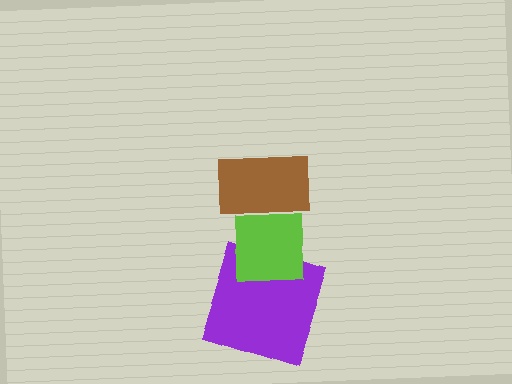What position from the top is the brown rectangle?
The brown rectangle is 1st from the top.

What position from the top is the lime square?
The lime square is 2nd from the top.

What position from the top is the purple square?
The purple square is 3rd from the top.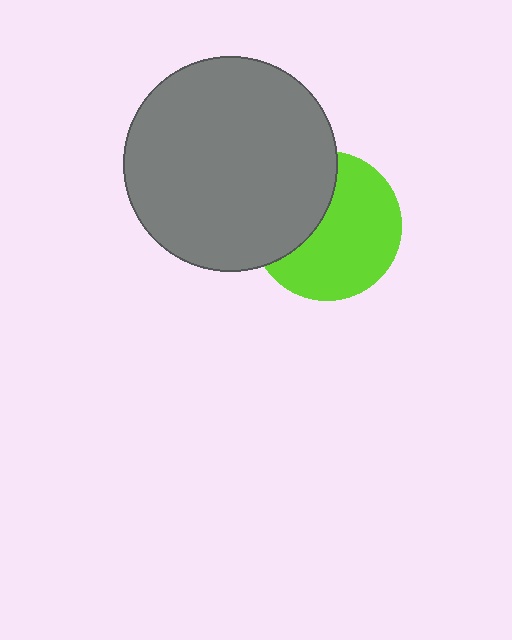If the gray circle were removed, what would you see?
You would see the complete lime circle.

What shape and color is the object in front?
The object in front is a gray circle.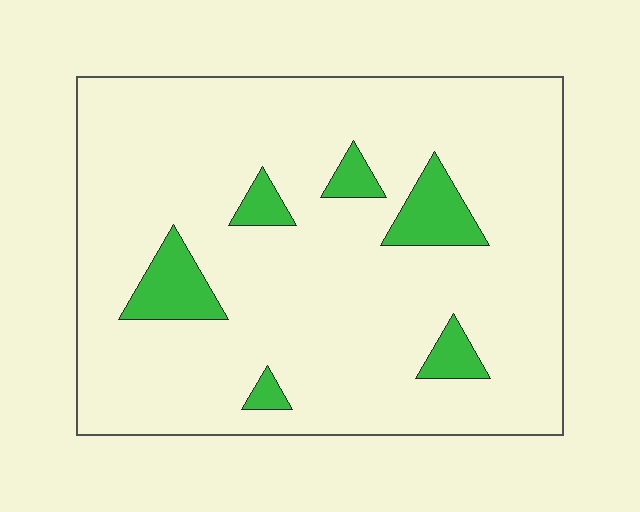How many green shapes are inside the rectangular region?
6.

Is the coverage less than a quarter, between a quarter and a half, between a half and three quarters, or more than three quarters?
Less than a quarter.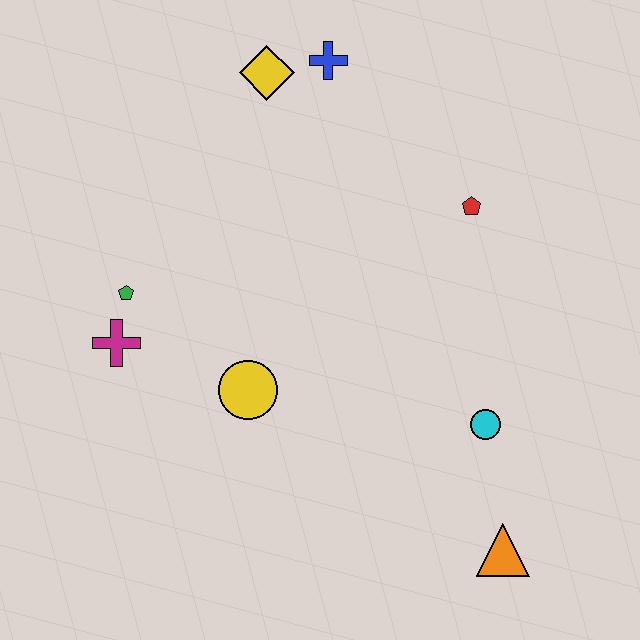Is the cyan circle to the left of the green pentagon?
No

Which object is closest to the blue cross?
The yellow diamond is closest to the blue cross.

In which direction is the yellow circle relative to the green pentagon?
The yellow circle is to the right of the green pentagon.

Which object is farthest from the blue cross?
The orange triangle is farthest from the blue cross.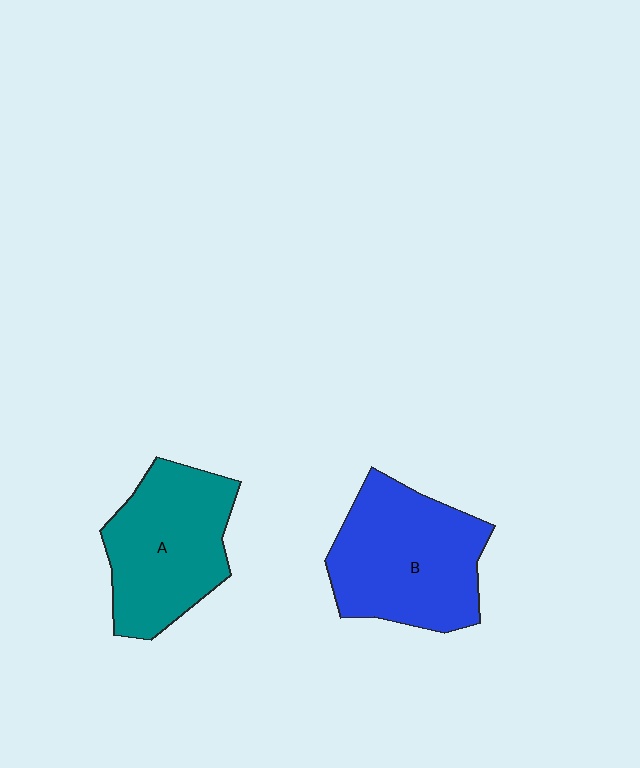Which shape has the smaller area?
Shape A (teal).